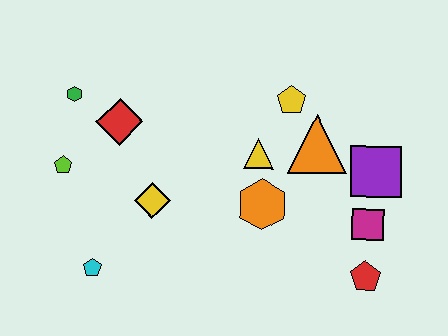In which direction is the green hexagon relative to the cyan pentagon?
The green hexagon is above the cyan pentagon.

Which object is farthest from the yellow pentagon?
The cyan pentagon is farthest from the yellow pentagon.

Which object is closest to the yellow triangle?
The orange hexagon is closest to the yellow triangle.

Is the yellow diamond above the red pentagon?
Yes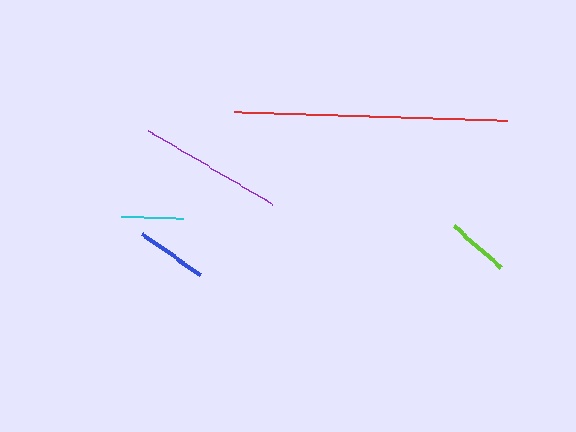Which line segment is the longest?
The red line is the longest at approximately 274 pixels.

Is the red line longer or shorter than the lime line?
The red line is longer than the lime line.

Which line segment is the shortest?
The cyan line is the shortest at approximately 62 pixels.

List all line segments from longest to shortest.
From longest to shortest: red, purple, blue, lime, cyan.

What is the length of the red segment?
The red segment is approximately 274 pixels long.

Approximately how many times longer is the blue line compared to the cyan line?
The blue line is approximately 1.1 times the length of the cyan line.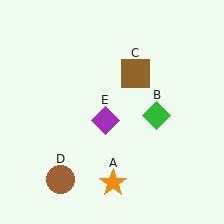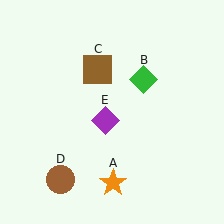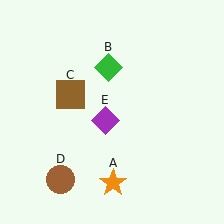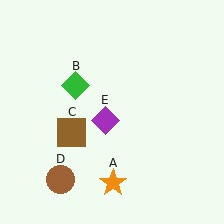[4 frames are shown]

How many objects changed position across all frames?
2 objects changed position: green diamond (object B), brown square (object C).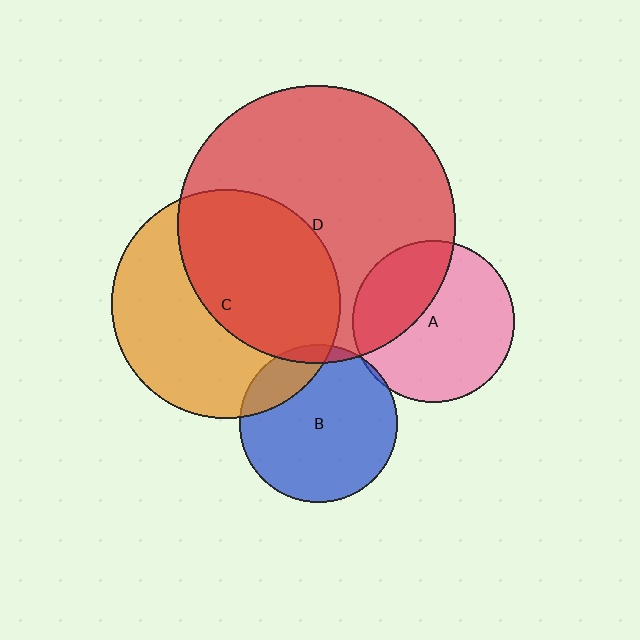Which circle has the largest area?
Circle D (red).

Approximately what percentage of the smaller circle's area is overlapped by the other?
Approximately 5%.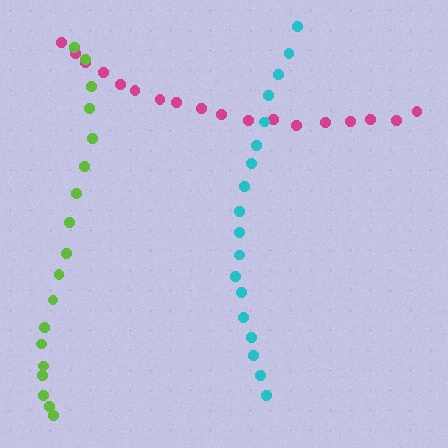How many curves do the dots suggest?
There are 3 distinct paths.